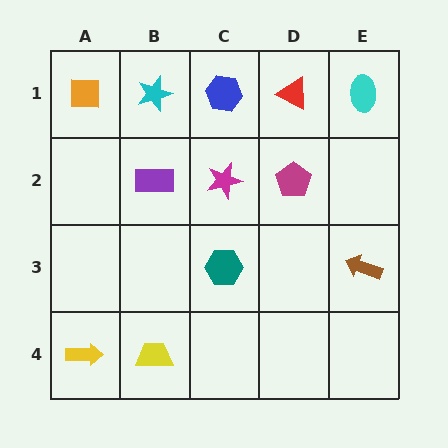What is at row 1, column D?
A red triangle.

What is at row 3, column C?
A teal hexagon.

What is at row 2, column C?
A magenta star.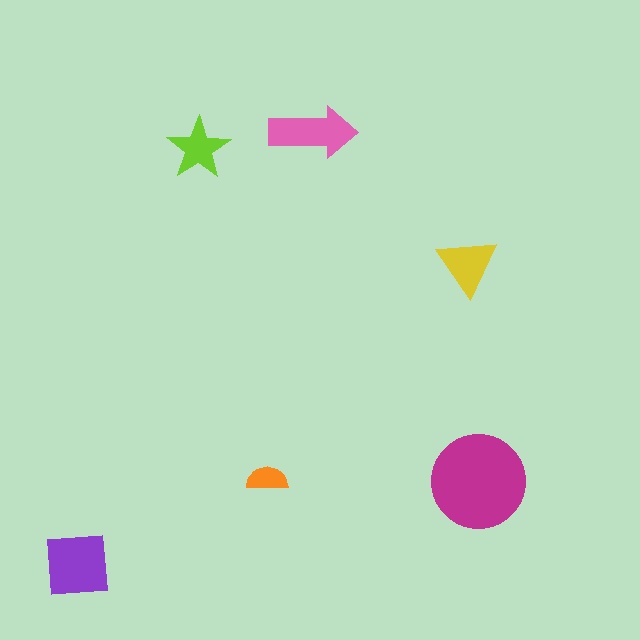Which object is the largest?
The magenta circle.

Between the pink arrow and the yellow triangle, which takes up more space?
The pink arrow.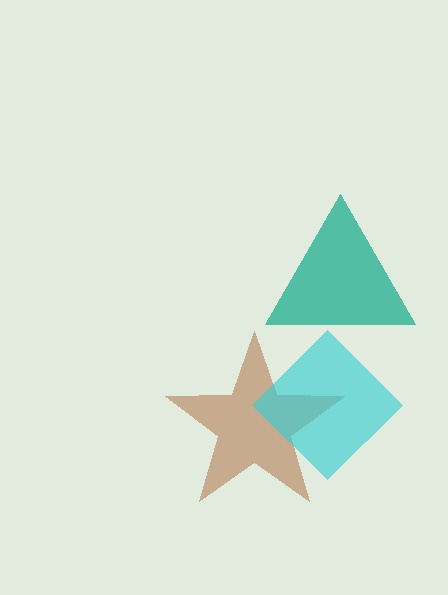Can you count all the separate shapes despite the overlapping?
Yes, there are 3 separate shapes.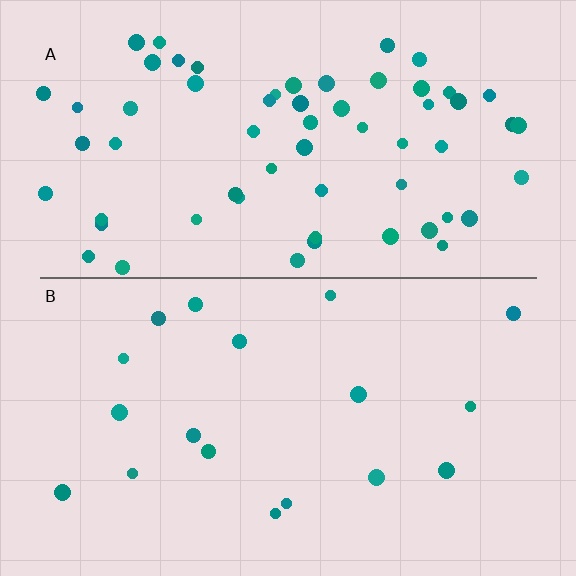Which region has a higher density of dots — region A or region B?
A (the top).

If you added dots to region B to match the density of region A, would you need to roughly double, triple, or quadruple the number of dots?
Approximately triple.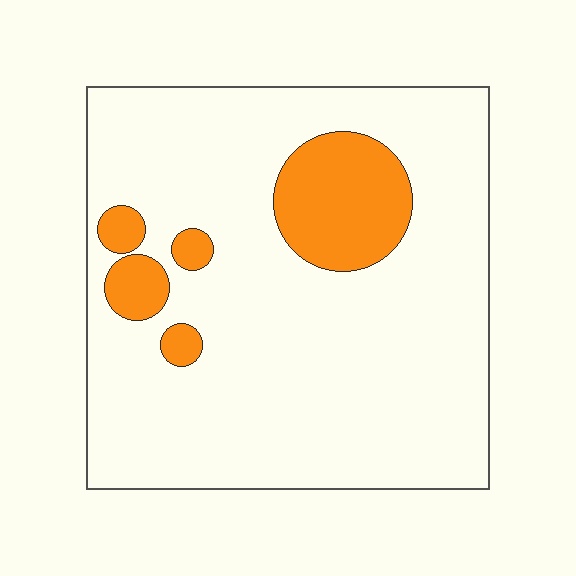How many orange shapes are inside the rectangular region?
5.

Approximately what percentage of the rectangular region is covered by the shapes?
Approximately 15%.